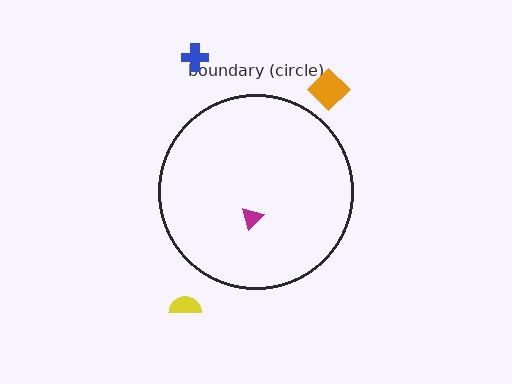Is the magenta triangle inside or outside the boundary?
Inside.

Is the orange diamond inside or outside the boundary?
Outside.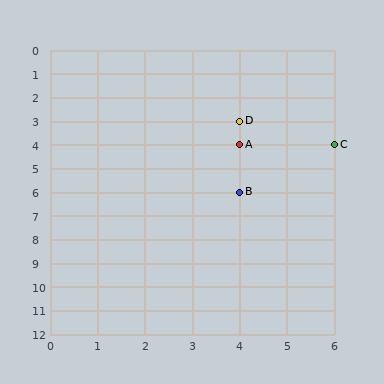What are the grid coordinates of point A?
Point A is at grid coordinates (4, 4).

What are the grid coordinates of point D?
Point D is at grid coordinates (4, 3).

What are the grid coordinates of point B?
Point B is at grid coordinates (4, 6).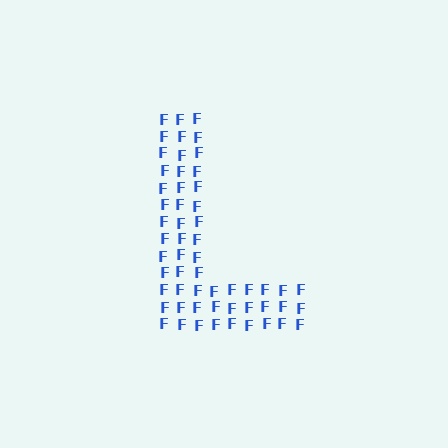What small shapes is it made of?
It is made of small letter F's.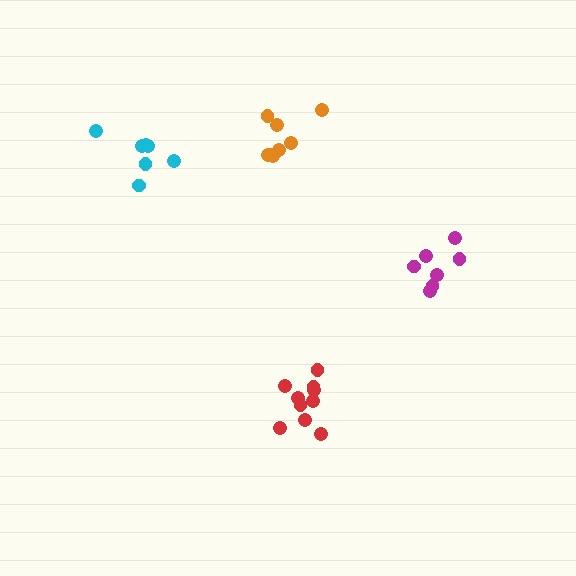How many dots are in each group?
Group 1: 7 dots, Group 2: 8 dots, Group 3: 7 dots, Group 4: 10 dots (32 total).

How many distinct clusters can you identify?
There are 4 distinct clusters.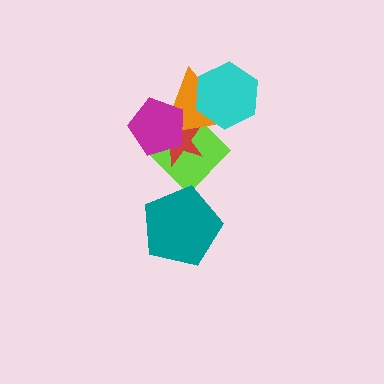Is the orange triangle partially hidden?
Yes, it is partially covered by another shape.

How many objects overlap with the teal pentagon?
1 object overlaps with the teal pentagon.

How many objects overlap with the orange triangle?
4 objects overlap with the orange triangle.